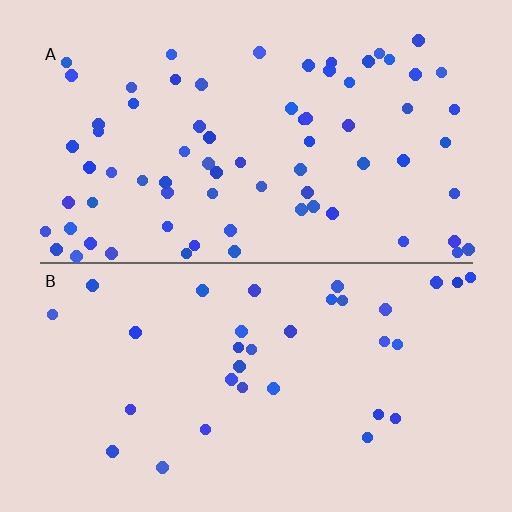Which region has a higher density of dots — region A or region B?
A (the top).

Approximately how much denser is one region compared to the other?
Approximately 2.2× — region A over region B.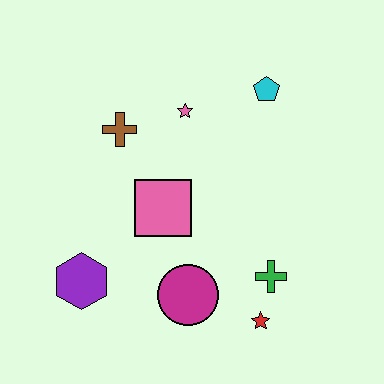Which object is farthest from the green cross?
The brown cross is farthest from the green cross.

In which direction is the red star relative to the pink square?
The red star is below the pink square.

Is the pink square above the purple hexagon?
Yes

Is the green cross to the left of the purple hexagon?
No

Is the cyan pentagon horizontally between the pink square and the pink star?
No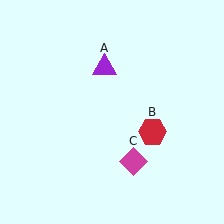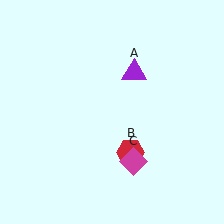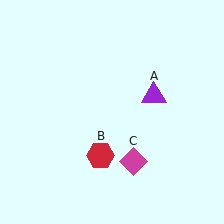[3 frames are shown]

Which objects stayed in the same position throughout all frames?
Magenta diamond (object C) remained stationary.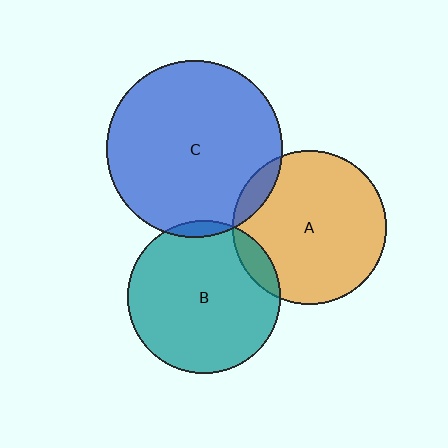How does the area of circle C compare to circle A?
Approximately 1.3 times.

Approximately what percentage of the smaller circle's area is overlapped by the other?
Approximately 5%.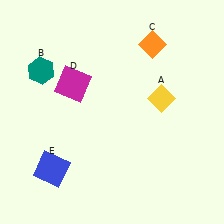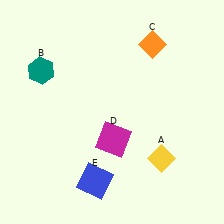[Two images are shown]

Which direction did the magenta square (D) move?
The magenta square (D) moved down.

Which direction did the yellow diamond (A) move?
The yellow diamond (A) moved down.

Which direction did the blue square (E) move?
The blue square (E) moved right.